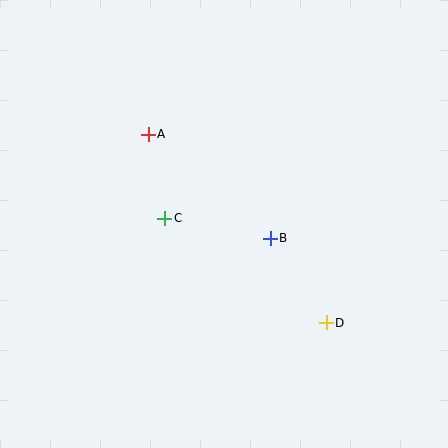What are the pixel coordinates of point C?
Point C is at (165, 218).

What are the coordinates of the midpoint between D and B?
The midpoint between D and B is at (298, 281).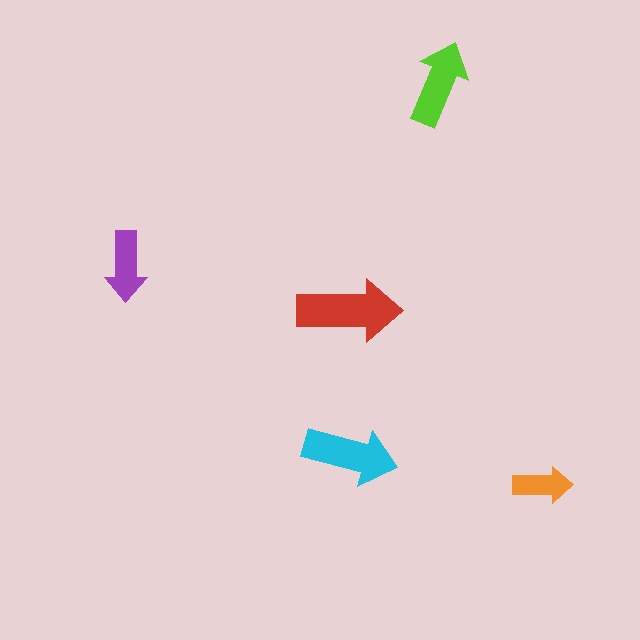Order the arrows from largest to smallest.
the red one, the cyan one, the lime one, the purple one, the orange one.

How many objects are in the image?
There are 5 objects in the image.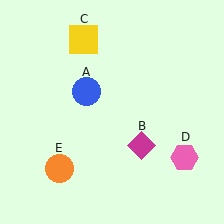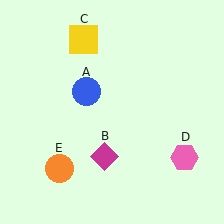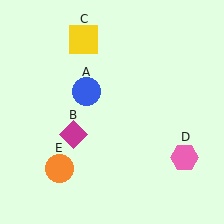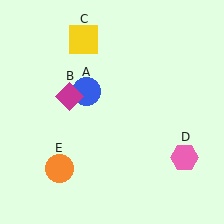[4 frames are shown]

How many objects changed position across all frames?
1 object changed position: magenta diamond (object B).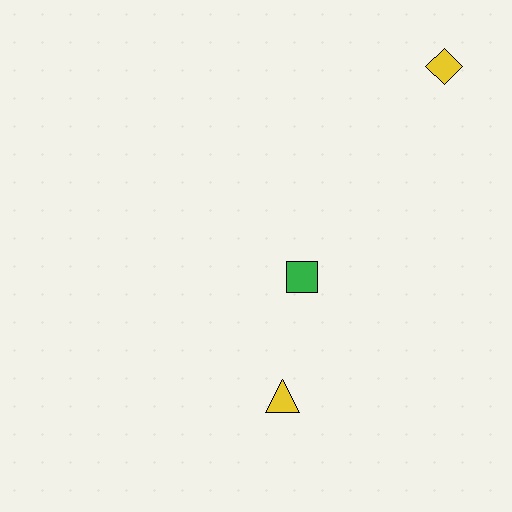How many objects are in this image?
There are 3 objects.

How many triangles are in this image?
There is 1 triangle.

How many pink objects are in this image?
There are no pink objects.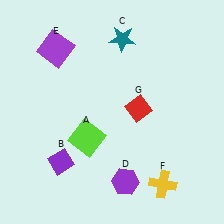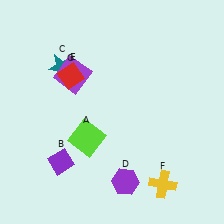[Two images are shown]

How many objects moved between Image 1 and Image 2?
3 objects moved between the two images.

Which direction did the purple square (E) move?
The purple square (E) moved down.